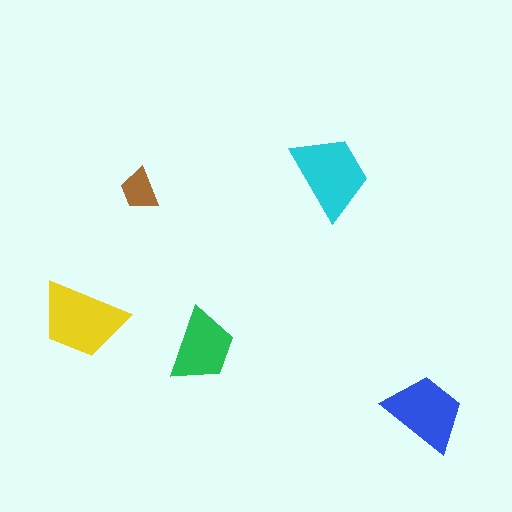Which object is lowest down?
The blue trapezoid is bottommost.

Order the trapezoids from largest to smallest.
the yellow one, the cyan one, the blue one, the green one, the brown one.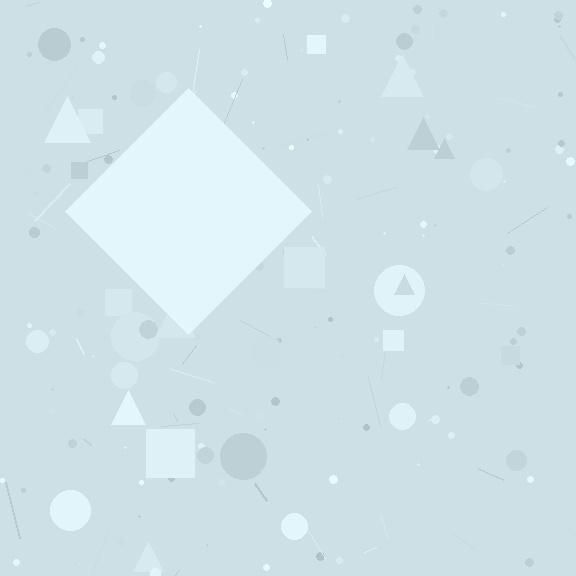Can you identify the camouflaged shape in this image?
The camouflaged shape is a diamond.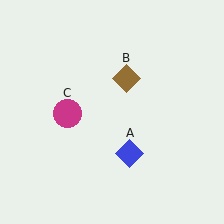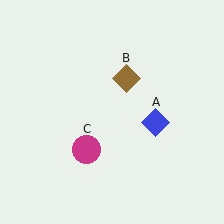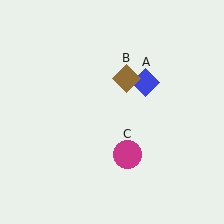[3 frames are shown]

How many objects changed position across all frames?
2 objects changed position: blue diamond (object A), magenta circle (object C).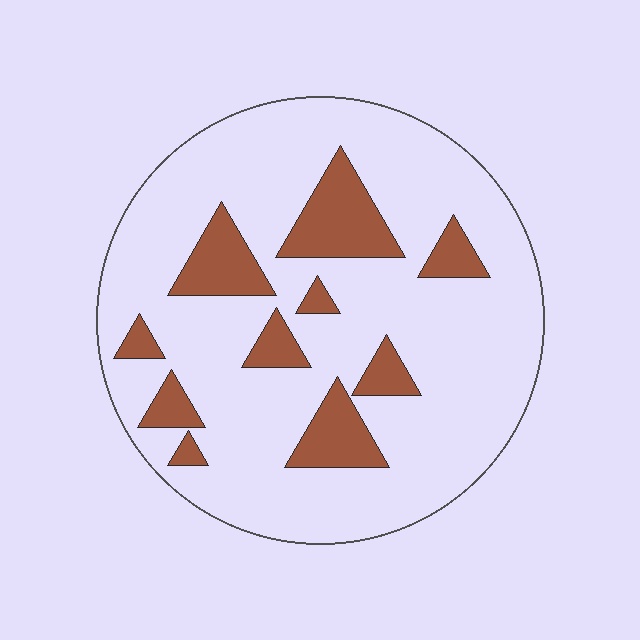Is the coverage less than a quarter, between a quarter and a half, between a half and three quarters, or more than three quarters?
Less than a quarter.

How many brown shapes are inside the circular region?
10.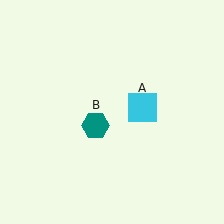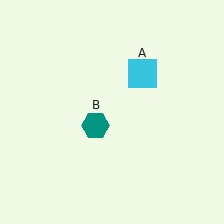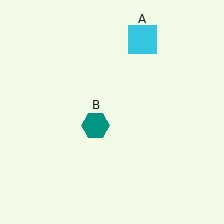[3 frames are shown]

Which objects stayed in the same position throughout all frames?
Teal hexagon (object B) remained stationary.